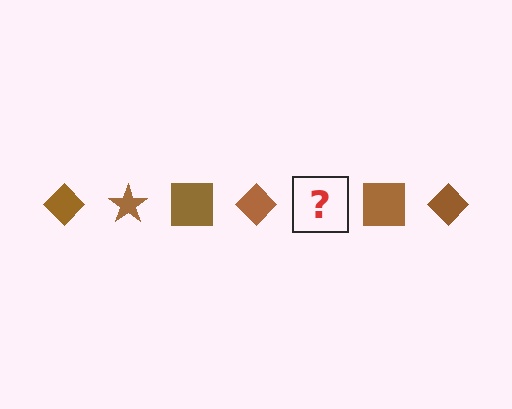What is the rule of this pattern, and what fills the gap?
The rule is that the pattern cycles through diamond, star, square shapes in brown. The gap should be filled with a brown star.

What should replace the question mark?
The question mark should be replaced with a brown star.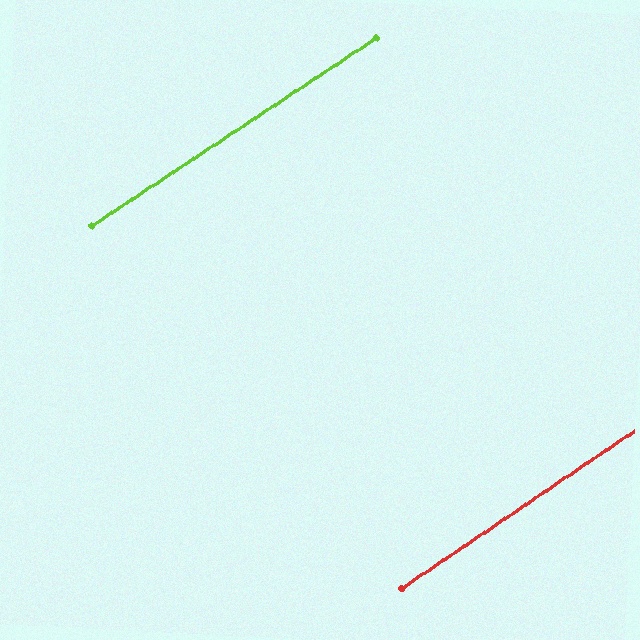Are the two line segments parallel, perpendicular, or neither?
Parallel — their directions differ by only 0.5°.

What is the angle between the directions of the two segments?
Approximately 0 degrees.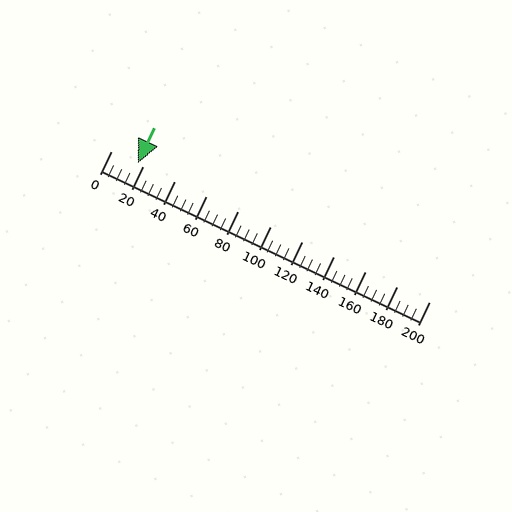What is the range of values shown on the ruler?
The ruler shows values from 0 to 200.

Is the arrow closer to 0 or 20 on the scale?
The arrow is closer to 20.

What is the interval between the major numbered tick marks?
The major tick marks are spaced 20 units apart.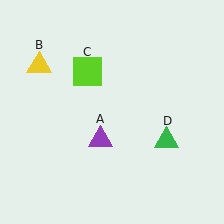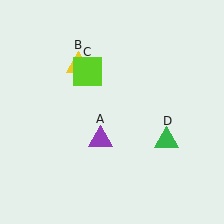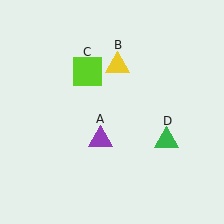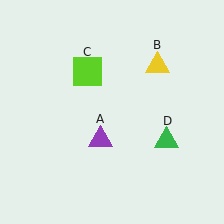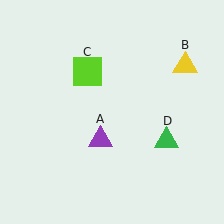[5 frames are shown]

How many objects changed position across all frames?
1 object changed position: yellow triangle (object B).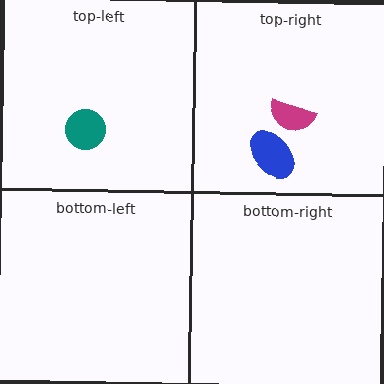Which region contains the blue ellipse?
The top-right region.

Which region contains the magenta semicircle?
The top-right region.